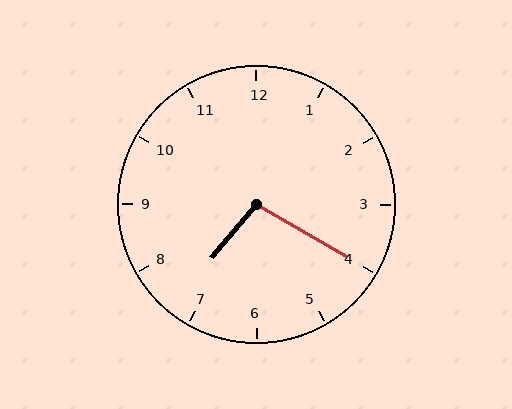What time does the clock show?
7:20.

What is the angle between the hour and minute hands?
Approximately 100 degrees.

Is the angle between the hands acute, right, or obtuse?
It is obtuse.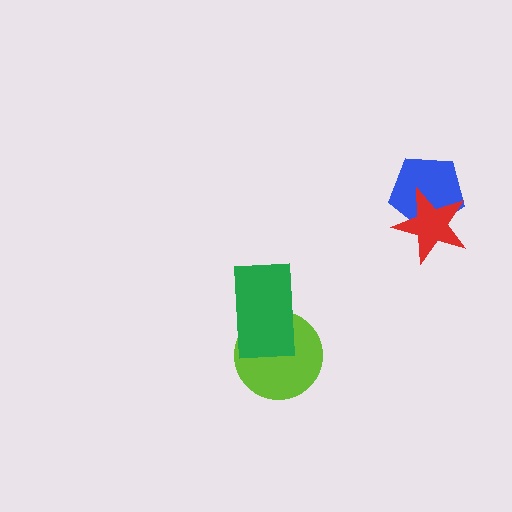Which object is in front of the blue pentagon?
The red star is in front of the blue pentagon.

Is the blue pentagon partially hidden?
Yes, it is partially covered by another shape.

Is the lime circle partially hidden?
Yes, it is partially covered by another shape.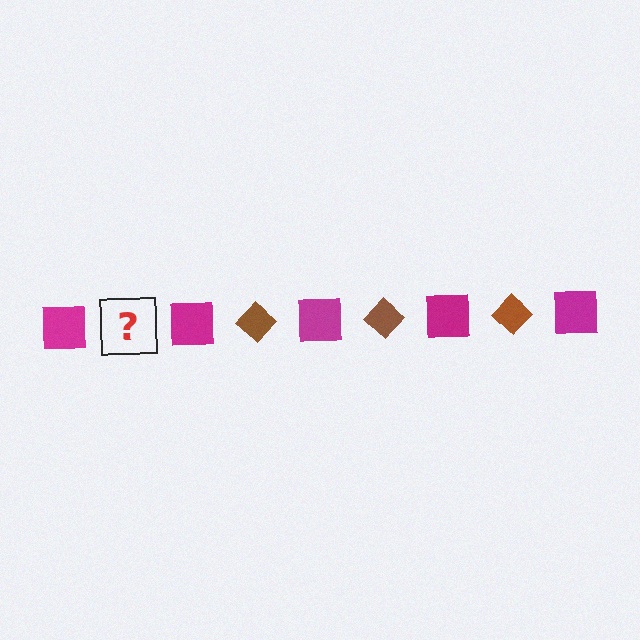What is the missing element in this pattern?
The missing element is a brown diamond.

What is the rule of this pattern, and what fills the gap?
The rule is that the pattern alternates between magenta square and brown diamond. The gap should be filled with a brown diamond.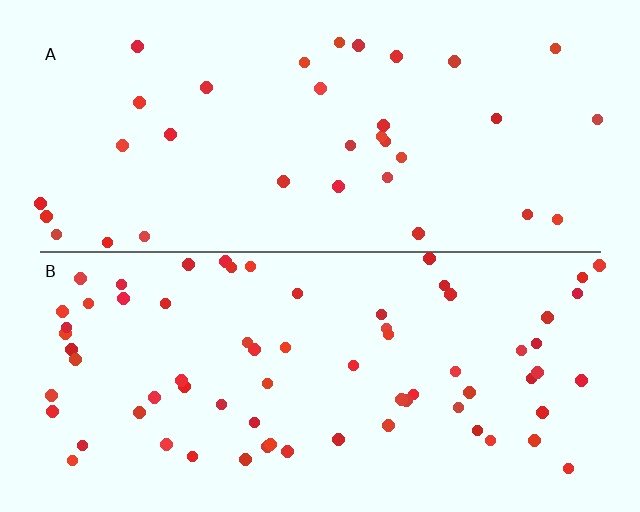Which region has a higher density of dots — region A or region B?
B (the bottom).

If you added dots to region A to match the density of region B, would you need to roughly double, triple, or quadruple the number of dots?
Approximately double.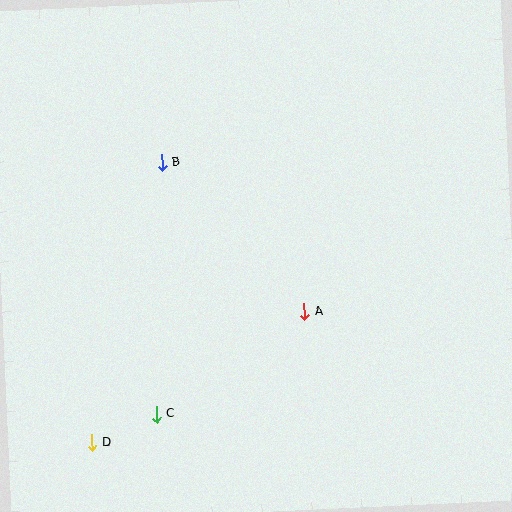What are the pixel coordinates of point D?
Point D is at (92, 442).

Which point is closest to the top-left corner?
Point B is closest to the top-left corner.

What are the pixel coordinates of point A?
Point A is at (304, 312).